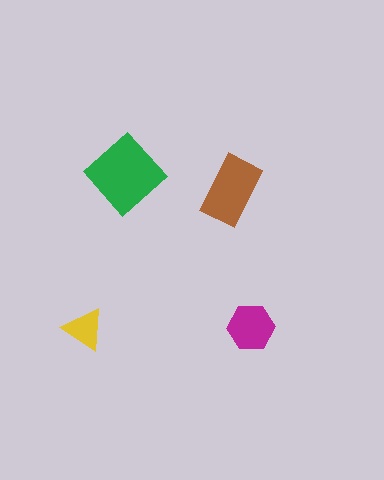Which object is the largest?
The green diamond.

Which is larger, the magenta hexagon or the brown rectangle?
The brown rectangle.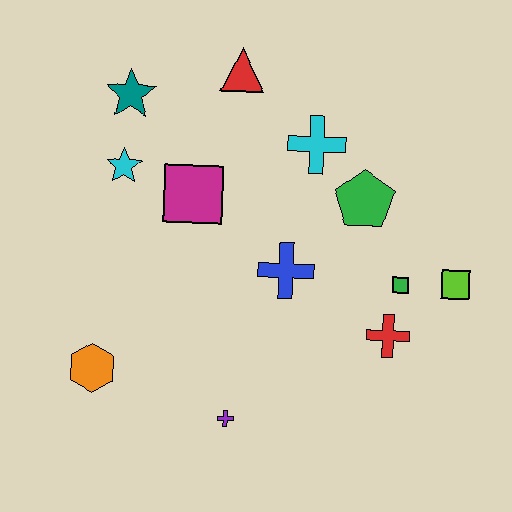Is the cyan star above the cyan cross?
No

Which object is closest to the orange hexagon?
The purple cross is closest to the orange hexagon.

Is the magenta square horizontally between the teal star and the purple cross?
Yes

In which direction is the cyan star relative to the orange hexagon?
The cyan star is above the orange hexagon.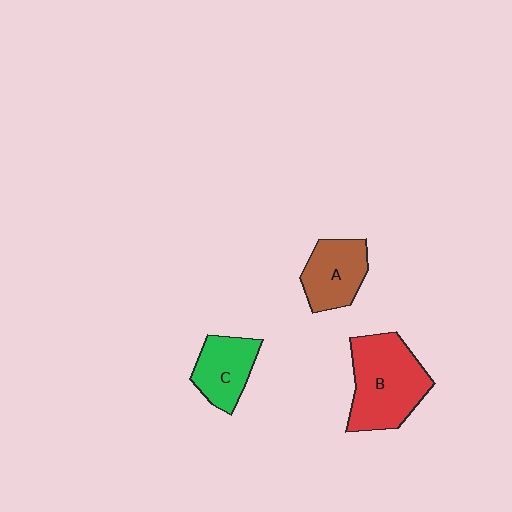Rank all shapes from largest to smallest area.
From largest to smallest: B (red), A (brown), C (green).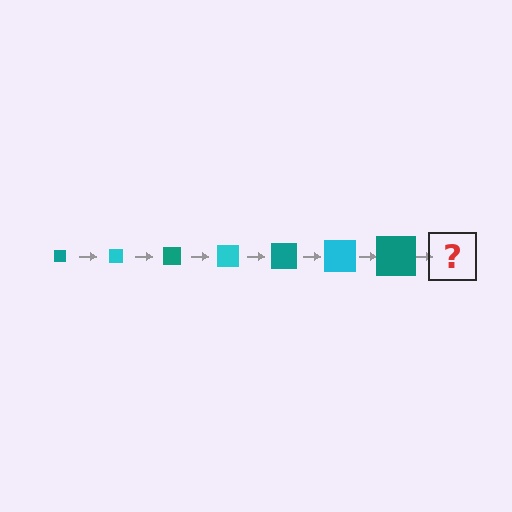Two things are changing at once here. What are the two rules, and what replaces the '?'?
The two rules are that the square grows larger each step and the color cycles through teal and cyan. The '?' should be a cyan square, larger than the previous one.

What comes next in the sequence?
The next element should be a cyan square, larger than the previous one.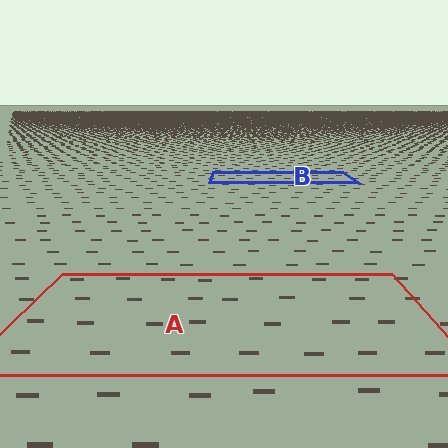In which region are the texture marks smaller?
The texture marks are smaller in region B, because it is farther away.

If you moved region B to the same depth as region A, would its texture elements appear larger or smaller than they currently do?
They would appear larger. At a closer depth, the same texture elements are projected at a bigger on-screen size.